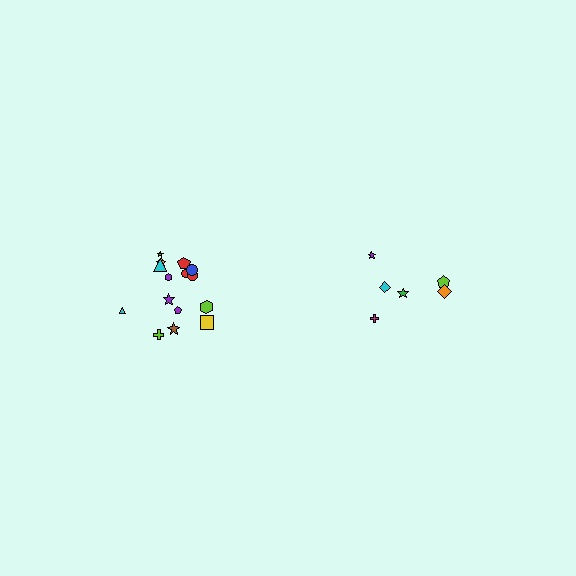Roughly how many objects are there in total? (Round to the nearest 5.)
Roughly 20 objects in total.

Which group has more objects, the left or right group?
The left group.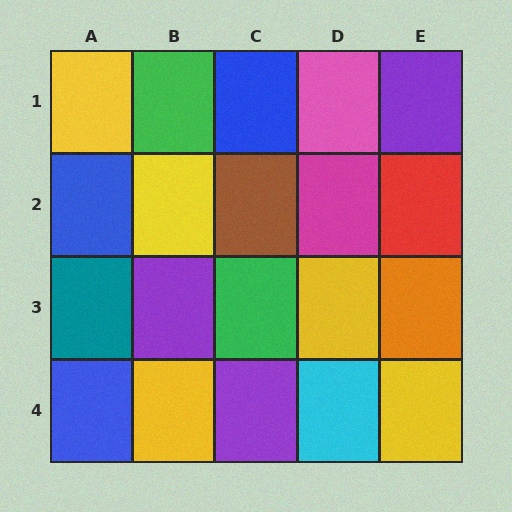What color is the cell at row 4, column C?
Purple.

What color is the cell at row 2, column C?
Brown.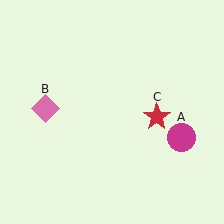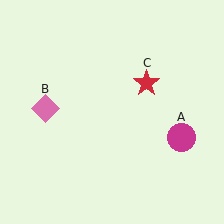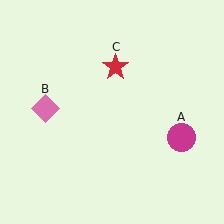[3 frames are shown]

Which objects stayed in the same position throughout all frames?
Magenta circle (object A) and pink diamond (object B) remained stationary.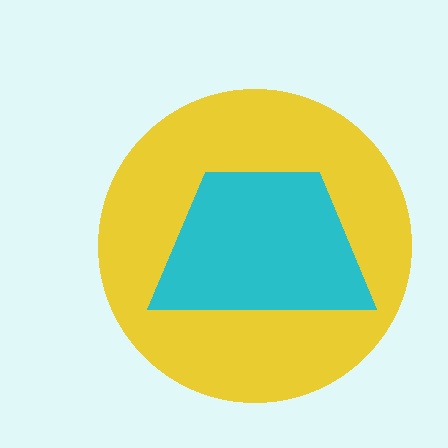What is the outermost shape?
The yellow circle.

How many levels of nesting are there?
2.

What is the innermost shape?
The cyan trapezoid.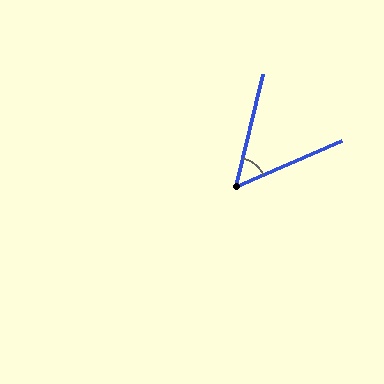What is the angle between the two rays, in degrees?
Approximately 53 degrees.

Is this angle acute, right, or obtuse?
It is acute.